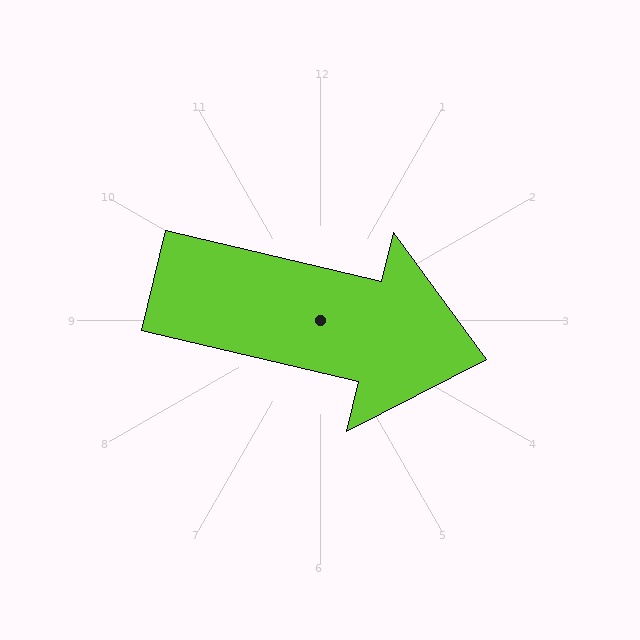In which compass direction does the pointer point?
East.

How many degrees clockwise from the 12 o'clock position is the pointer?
Approximately 103 degrees.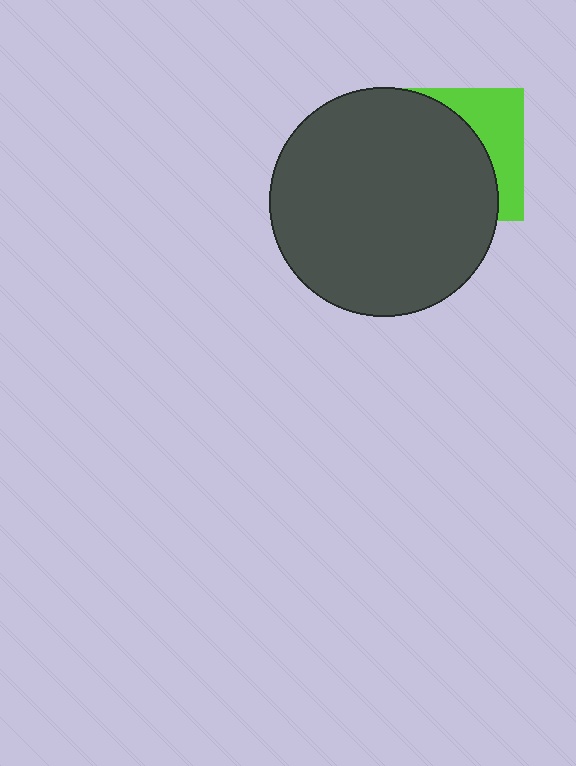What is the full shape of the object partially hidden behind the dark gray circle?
The partially hidden object is a lime square.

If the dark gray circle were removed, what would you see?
You would see the complete lime square.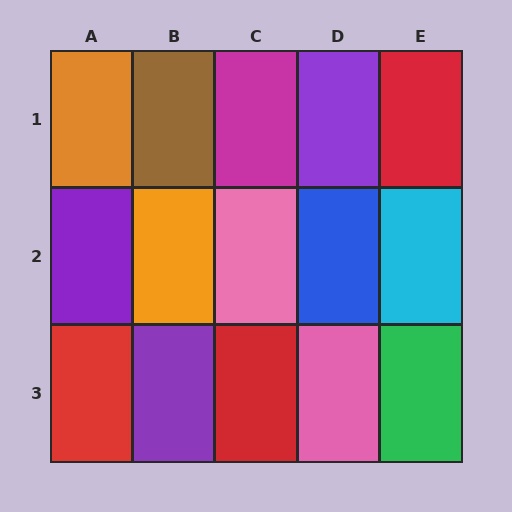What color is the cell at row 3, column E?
Green.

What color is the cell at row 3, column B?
Purple.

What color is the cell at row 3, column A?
Red.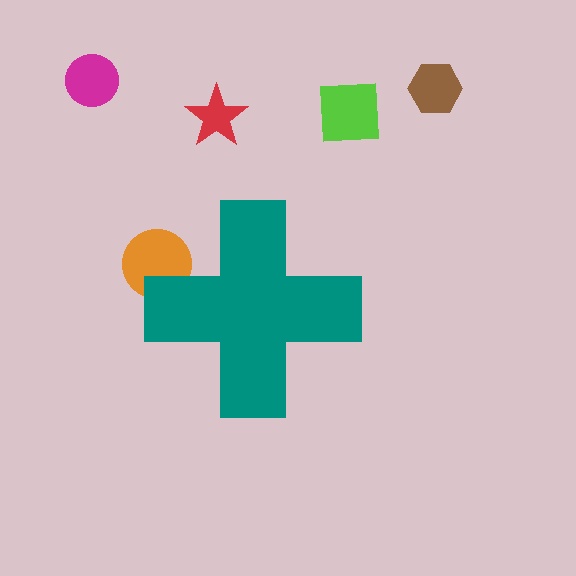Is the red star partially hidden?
No, the red star is fully visible.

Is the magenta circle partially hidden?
No, the magenta circle is fully visible.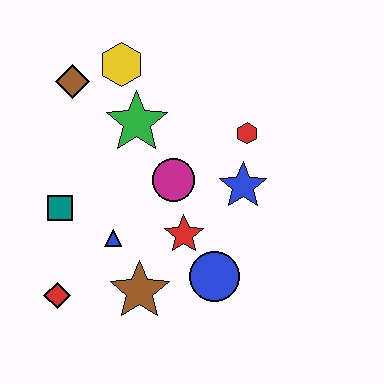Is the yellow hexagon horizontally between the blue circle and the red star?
No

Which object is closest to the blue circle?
The red star is closest to the blue circle.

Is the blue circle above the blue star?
No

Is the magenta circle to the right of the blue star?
No